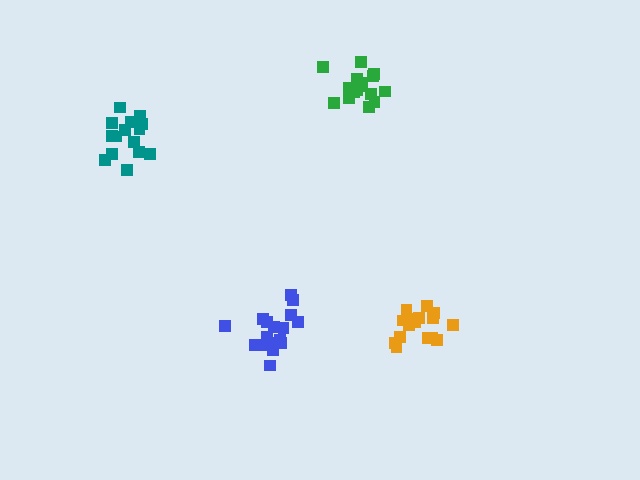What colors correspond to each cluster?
The clusters are colored: blue, green, orange, teal.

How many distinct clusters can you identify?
There are 4 distinct clusters.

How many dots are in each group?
Group 1: 17 dots, Group 2: 17 dots, Group 3: 17 dots, Group 4: 15 dots (66 total).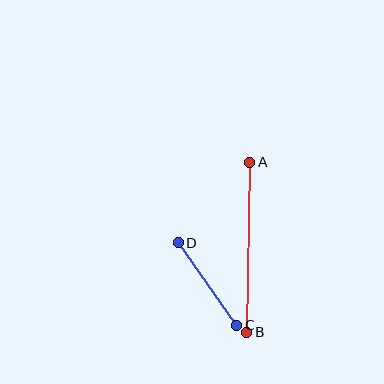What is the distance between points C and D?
The distance is approximately 101 pixels.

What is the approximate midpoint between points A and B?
The midpoint is at approximately (248, 247) pixels.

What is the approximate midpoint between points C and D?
The midpoint is at approximately (207, 284) pixels.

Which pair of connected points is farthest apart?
Points A and B are farthest apart.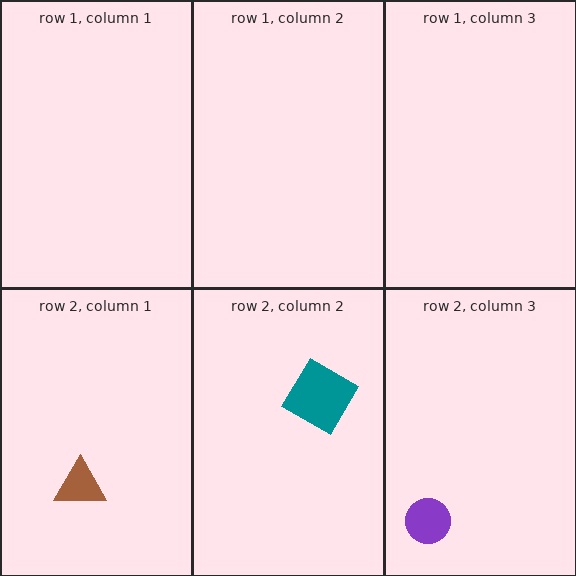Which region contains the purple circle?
The row 2, column 3 region.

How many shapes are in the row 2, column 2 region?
1.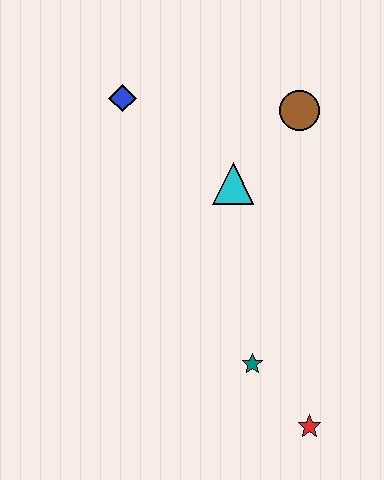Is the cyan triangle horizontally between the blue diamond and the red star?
Yes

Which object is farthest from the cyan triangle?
The red star is farthest from the cyan triangle.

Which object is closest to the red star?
The teal star is closest to the red star.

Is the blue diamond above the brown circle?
Yes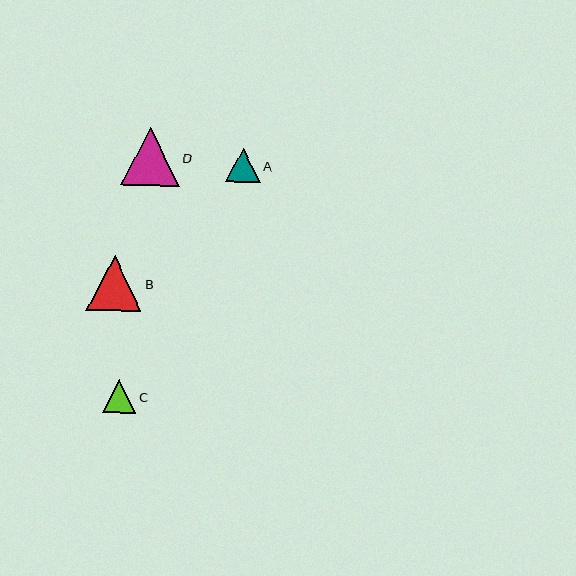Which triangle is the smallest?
Triangle C is the smallest with a size of approximately 33 pixels.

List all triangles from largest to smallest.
From largest to smallest: D, B, A, C.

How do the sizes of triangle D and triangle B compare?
Triangle D and triangle B are approximately the same size.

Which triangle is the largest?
Triangle D is the largest with a size of approximately 59 pixels.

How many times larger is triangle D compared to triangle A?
Triangle D is approximately 1.7 times the size of triangle A.